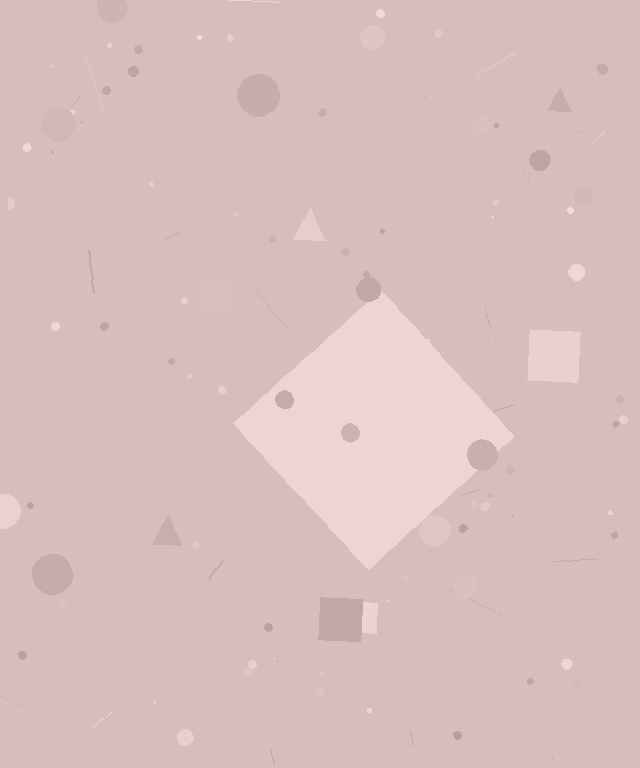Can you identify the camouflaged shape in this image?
The camouflaged shape is a diamond.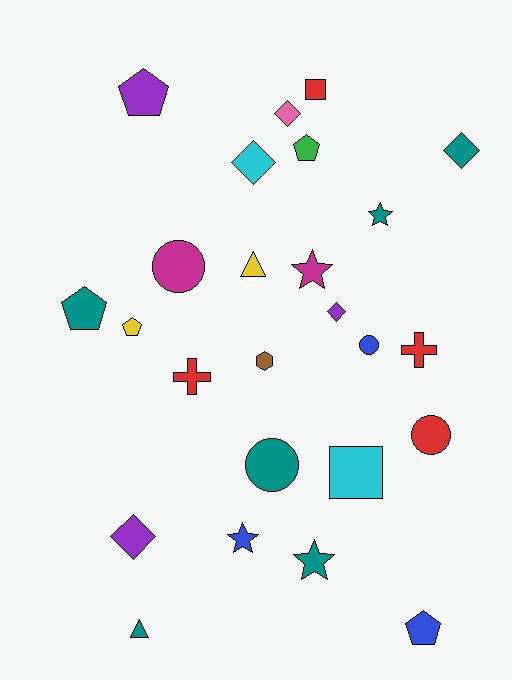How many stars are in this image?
There are 4 stars.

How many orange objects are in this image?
There are no orange objects.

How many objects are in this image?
There are 25 objects.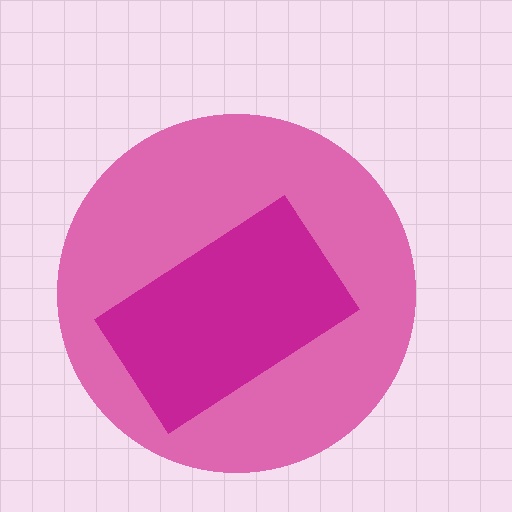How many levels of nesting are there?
2.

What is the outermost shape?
The pink circle.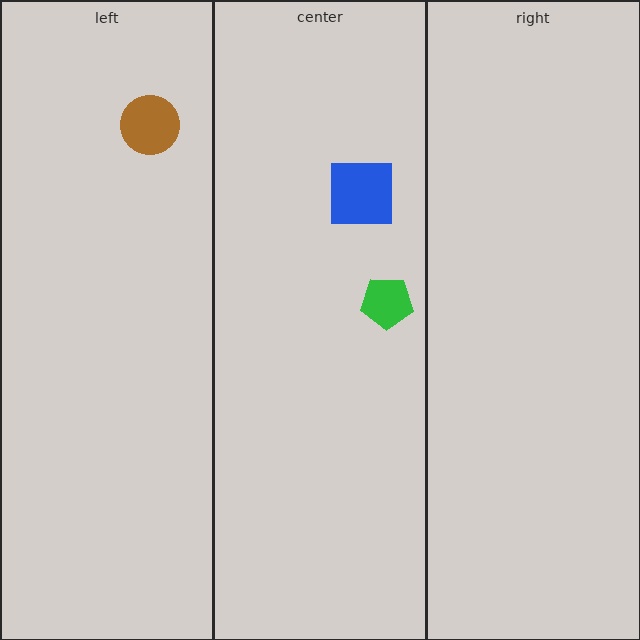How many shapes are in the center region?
2.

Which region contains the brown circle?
The left region.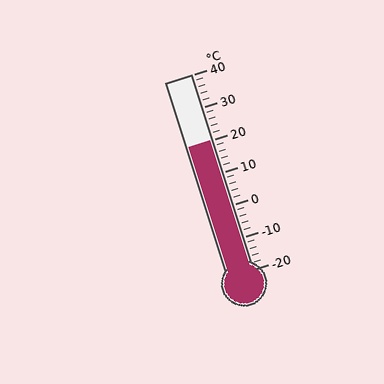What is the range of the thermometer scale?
The thermometer scale ranges from -20°C to 40°C.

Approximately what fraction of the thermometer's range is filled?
The thermometer is filled to approximately 65% of its range.